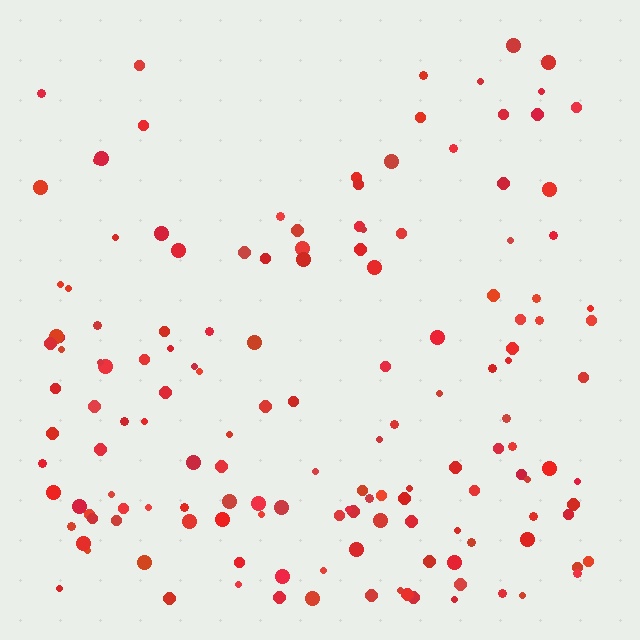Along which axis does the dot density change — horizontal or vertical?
Vertical.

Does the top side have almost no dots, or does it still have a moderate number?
Still a moderate number, just noticeably fewer than the bottom.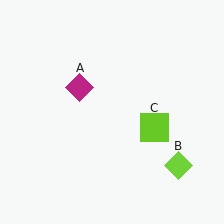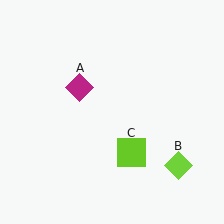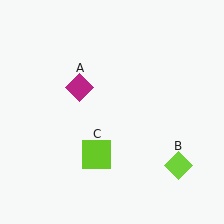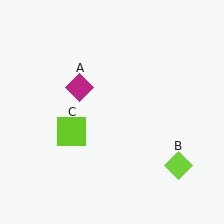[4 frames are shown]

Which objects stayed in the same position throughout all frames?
Magenta diamond (object A) and lime diamond (object B) remained stationary.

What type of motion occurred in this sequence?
The lime square (object C) rotated clockwise around the center of the scene.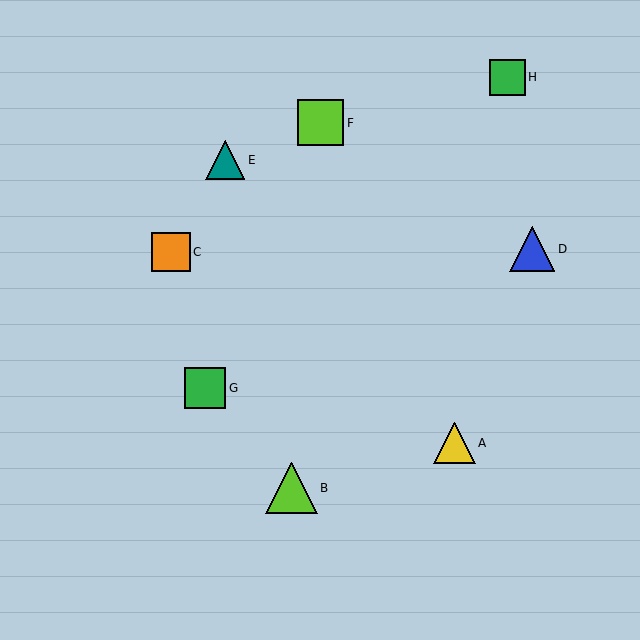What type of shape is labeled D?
Shape D is a blue triangle.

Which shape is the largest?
The lime triangle (labeled B) is the largest.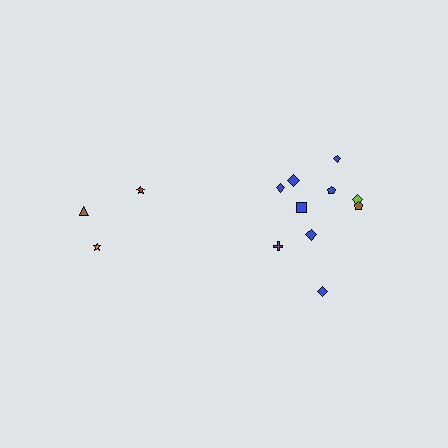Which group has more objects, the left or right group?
The right group.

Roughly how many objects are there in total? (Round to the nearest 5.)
Roughly 15 objects in total.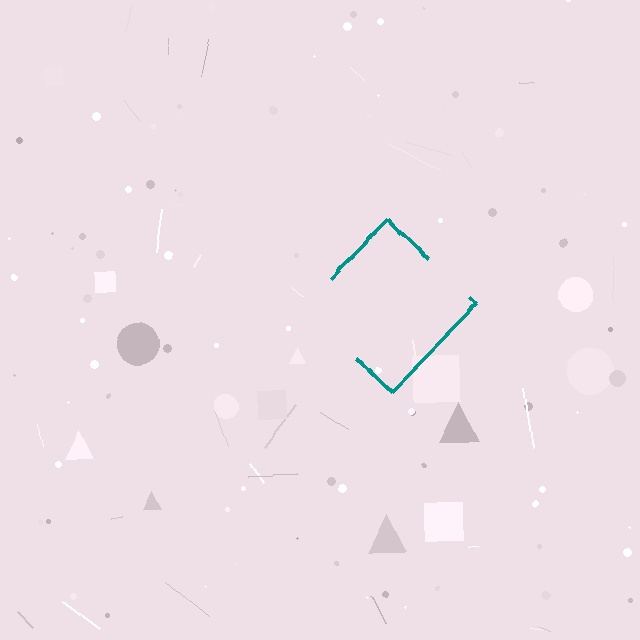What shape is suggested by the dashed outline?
The dashed outline suggests a diamond.